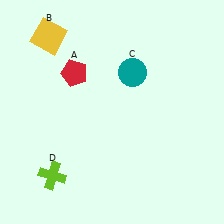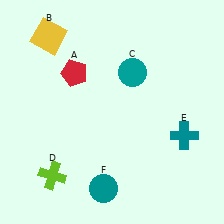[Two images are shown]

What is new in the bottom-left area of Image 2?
A teal circle (F) was added in the bottom-left area of Image 2.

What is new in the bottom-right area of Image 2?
A teal cross (E) was added in the bottom-right area of Image 2.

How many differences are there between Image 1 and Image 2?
There are 2 differences between the two images.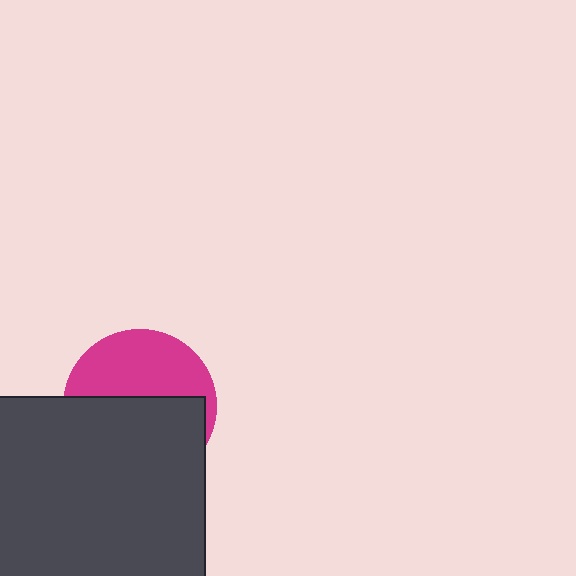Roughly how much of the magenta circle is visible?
A small part of it is visible (roughly 44%).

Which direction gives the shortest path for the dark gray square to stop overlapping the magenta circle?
Moving down gives the shortest separation.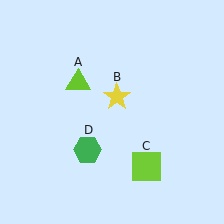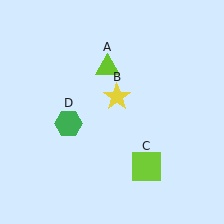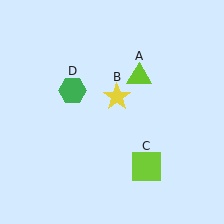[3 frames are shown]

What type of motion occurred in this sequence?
The lime triangle (object A), green hexagon (object D) rotated clockwise around the center of the scene.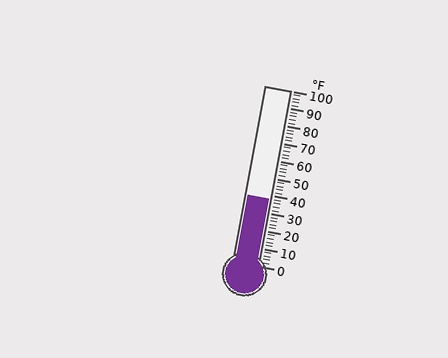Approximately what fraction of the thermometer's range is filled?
The thermometer is filled to approximately 40% of its range.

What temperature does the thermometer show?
The thermometer shows approximately 38°F.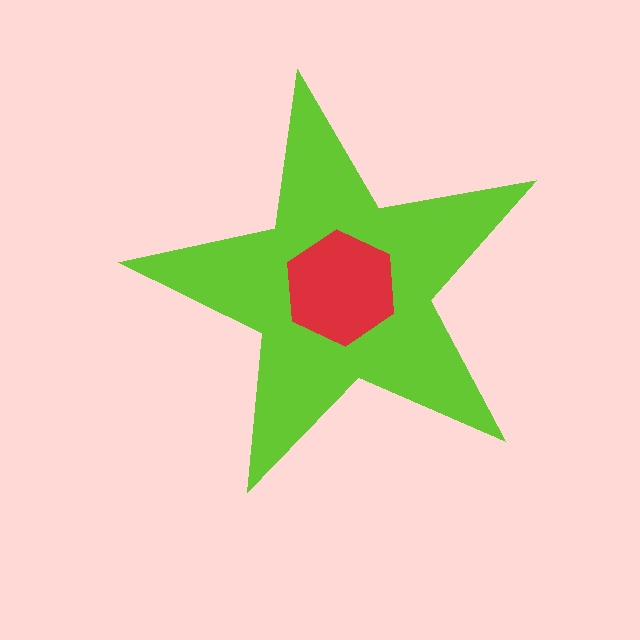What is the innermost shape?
The red hexagon.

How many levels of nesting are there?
2.